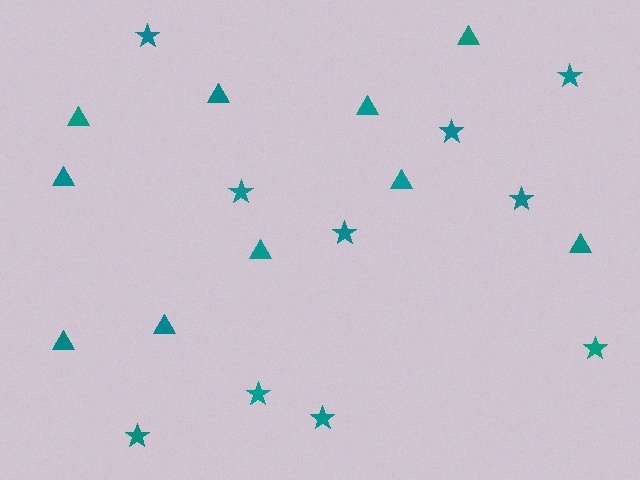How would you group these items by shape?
There are 2 groups: one group of stars (10) and one group of triangles (10).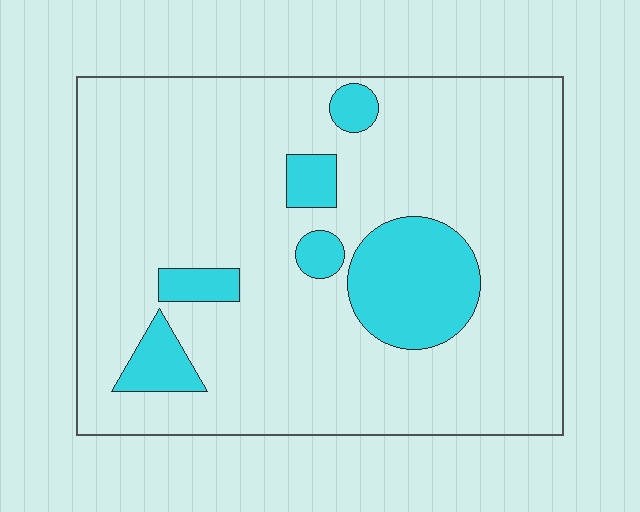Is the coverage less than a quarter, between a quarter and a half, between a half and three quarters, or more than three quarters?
Less than a quarter.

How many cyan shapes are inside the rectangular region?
6.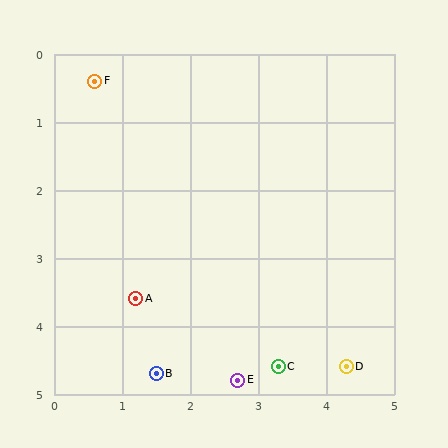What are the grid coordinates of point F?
Point F is at approximately (0.6, 0.4).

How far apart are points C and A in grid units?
Points C and A are about 2.3 grid units apart.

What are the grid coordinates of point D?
Point D is at approximately (4.3, 4.6).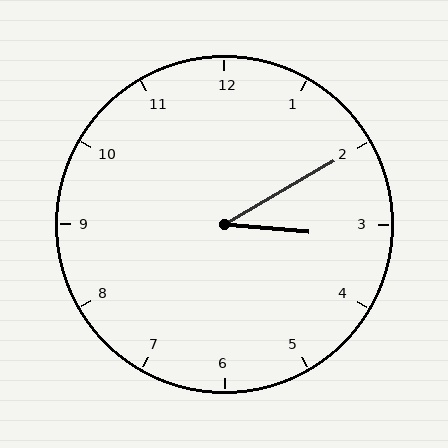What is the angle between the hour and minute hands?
Approximately 35 degrees.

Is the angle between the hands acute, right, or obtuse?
It is acute.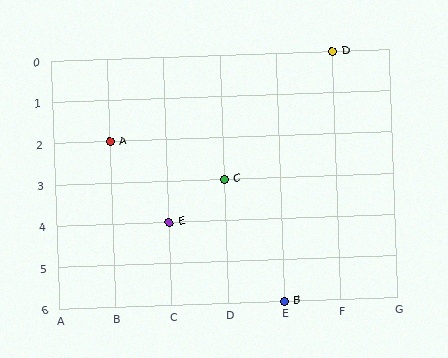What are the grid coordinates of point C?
Point C is at grid coordinates (D, 3).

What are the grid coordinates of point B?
Point B is at grid coordinates (E, 6).